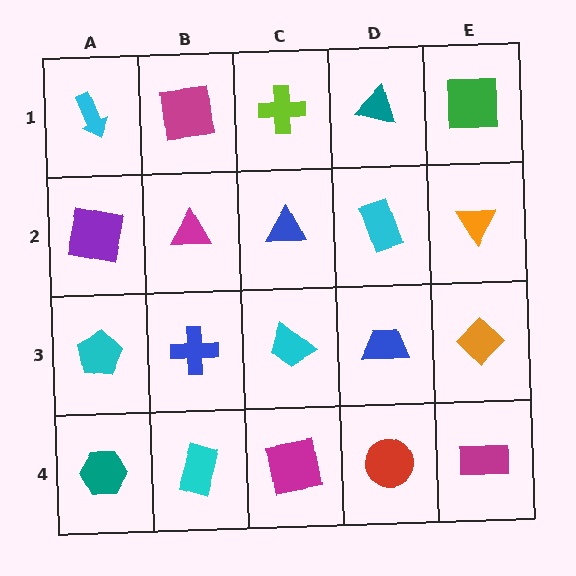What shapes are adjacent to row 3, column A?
A purple square (row 2, column A), a teal hexagon (row 4, column A), a blue cross (row 3, column B).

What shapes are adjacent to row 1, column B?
A magenta triangle (row 2, column B), a cyan arrow (row 1, column A), a lime cross (row 1, column C).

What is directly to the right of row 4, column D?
A magenta rectangle.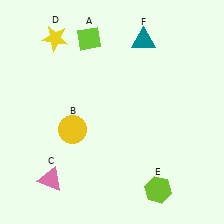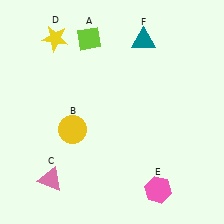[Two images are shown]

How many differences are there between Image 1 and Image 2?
There is 1 difference between the two images.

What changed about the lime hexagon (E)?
In Image 1, E is lime. In Image 2, it changed to pink.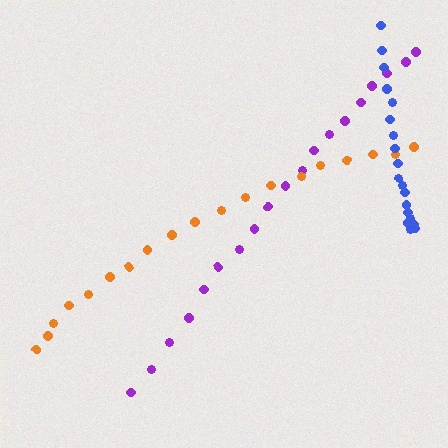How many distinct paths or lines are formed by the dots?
There are 3 distinct paths.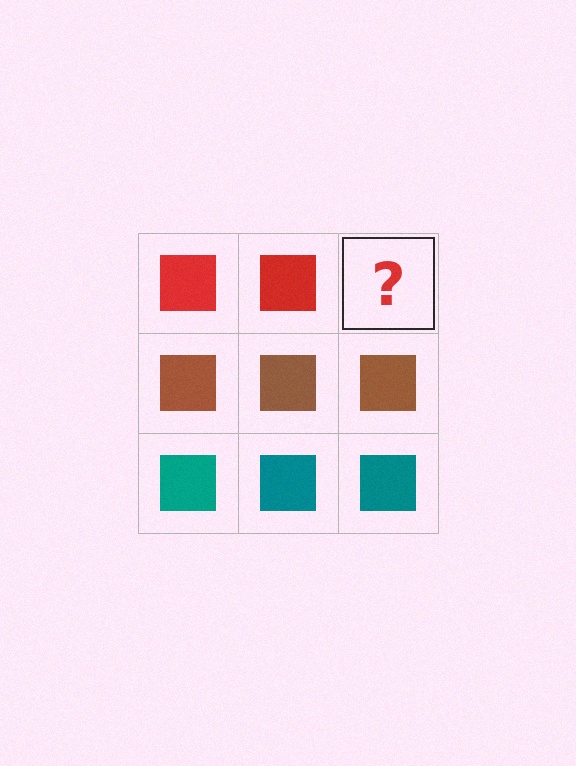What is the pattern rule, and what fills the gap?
The rule is that each row has a consistent color. The gap should be filled with a red square.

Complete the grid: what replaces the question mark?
The question mark should be replaced with a red square.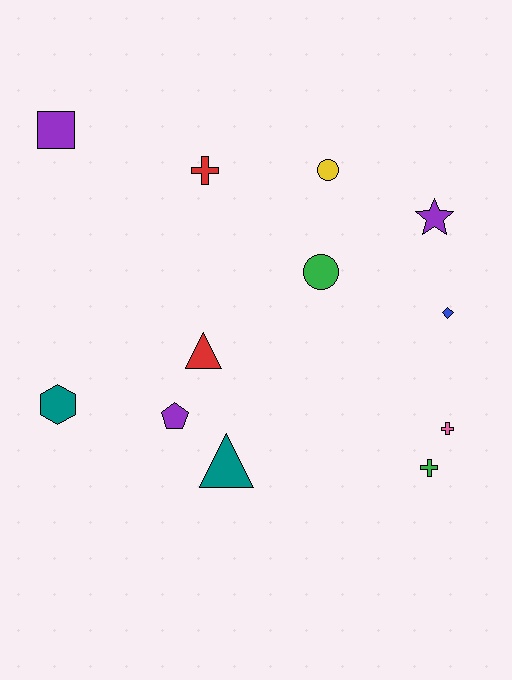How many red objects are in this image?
There are 2 red objects.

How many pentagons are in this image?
There is 1 pentagon.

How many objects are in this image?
There are 12 objects.